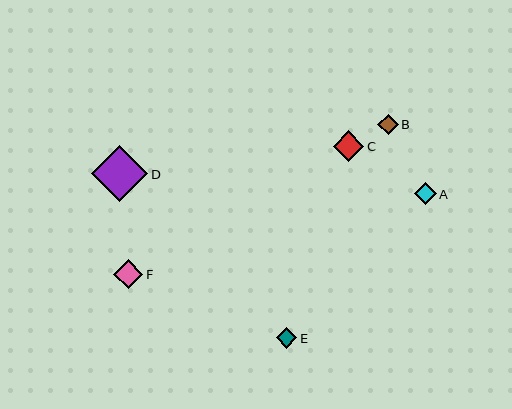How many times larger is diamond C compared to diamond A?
Diamond C is approximately 1.4 times the size of diamond A.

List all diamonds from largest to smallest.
From largest to smallest: D, C, F, A, E, B.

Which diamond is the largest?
Diamond D is the largest with a size of approximately 56 pixels.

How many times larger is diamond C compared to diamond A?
Diamond C is approximately 1.4 times the size of diamond A.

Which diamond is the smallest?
Diamond B is the smallest with a size of approximately 20 pixels.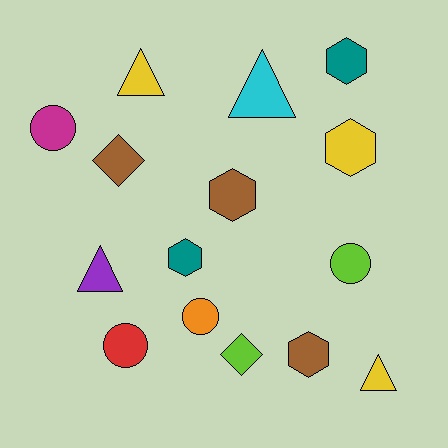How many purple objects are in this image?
There is 1 purple object.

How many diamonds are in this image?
There are 2 diamonds.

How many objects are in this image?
There are 15 objects.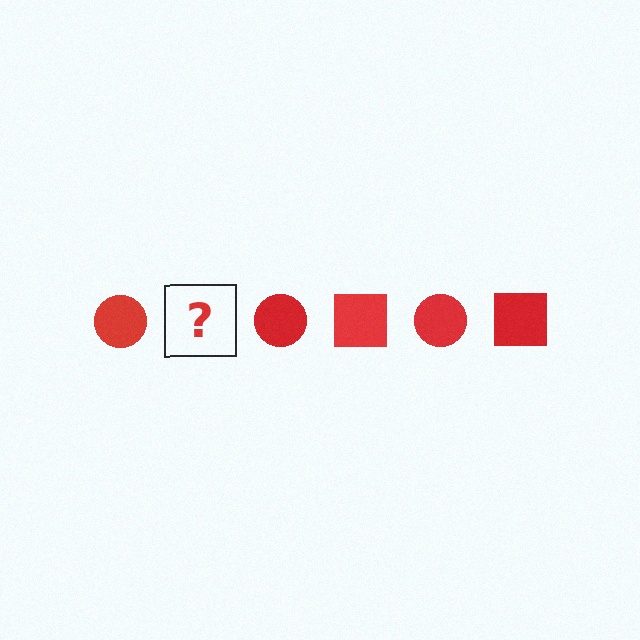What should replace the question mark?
The question mark should be replaced with a red square.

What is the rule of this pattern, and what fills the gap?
The rule is that the pattern cycles through circle, square shapes in red. The gap should be filled with a red square.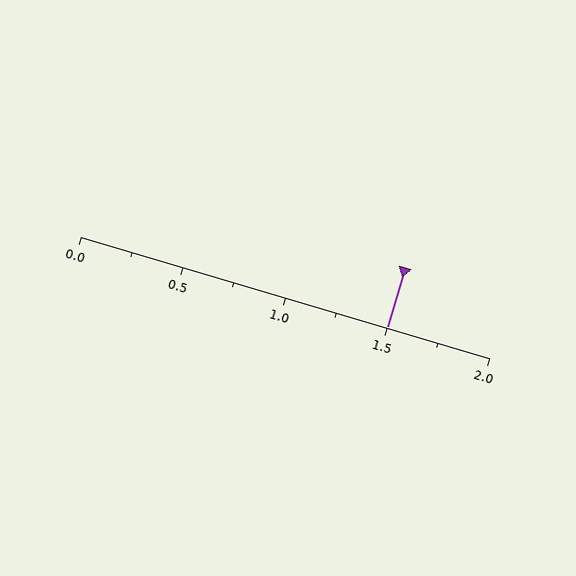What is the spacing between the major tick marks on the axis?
The major ticks are spaced 0.5 apart.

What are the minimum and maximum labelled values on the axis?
The axis runs from 0.0 to 2.0.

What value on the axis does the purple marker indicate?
The marker indicates approximately 1.5.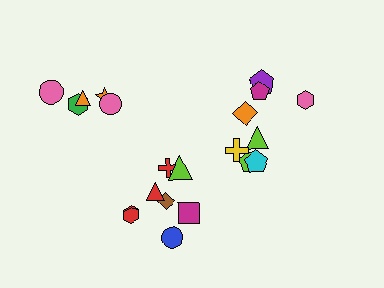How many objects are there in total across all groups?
There are 21 objects.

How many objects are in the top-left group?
There are 5 objects.